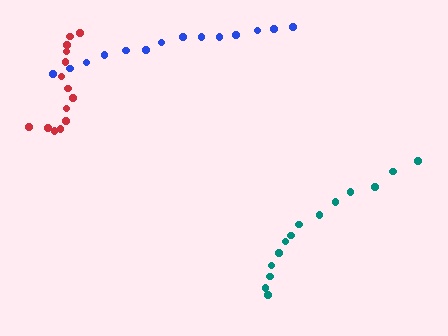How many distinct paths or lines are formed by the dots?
There are 3 distinct paths.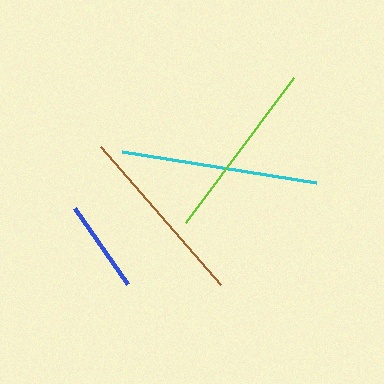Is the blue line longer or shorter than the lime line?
The lime line is longer than the blue line.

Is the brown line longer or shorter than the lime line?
The brown line is longer than the lime line.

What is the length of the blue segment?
The blue segment is approximately 93 pixels long.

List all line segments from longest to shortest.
From longest to shortest: cyan, brown, lime, blue.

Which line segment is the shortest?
The blue line is the shortest at approximately 93 pixels.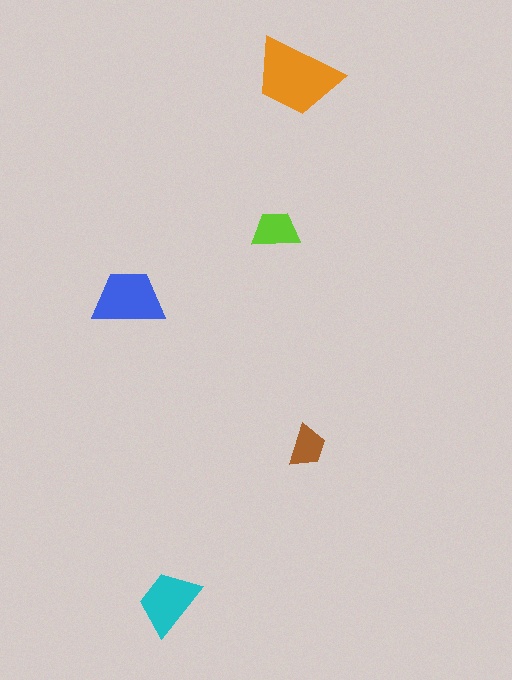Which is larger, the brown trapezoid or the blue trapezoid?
The blue one.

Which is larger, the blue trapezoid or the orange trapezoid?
The orange one.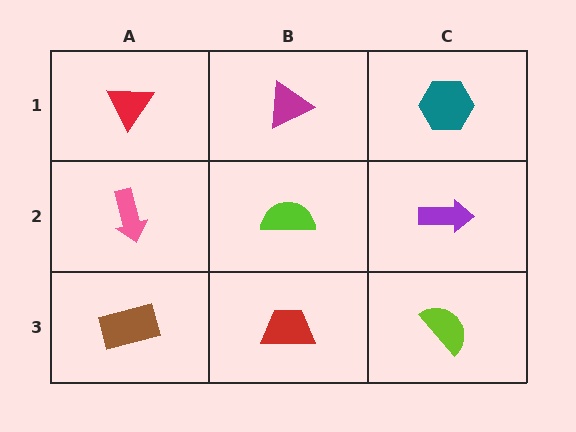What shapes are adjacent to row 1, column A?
A pink arrow (row 2, column A), a magenta triangle (row 1, column B).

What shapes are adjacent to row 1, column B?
A lime semicircle (row 2, column B), a red triangle (row 1, column A), a teal hexagon (row 1, column C).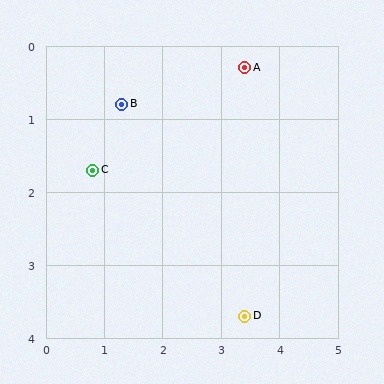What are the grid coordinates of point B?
Point B is at approximately (1.3, 0.8).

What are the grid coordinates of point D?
Point D is at approximately (3.4, 3.7).